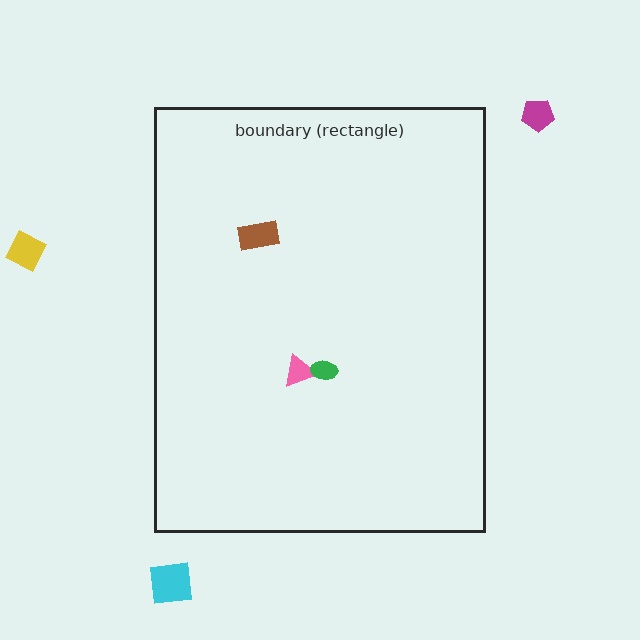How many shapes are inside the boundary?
3 inside, 3 outside.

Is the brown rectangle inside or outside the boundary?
Inside.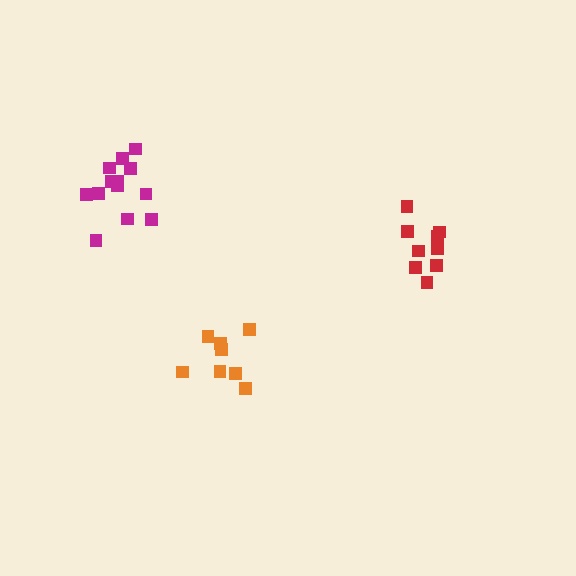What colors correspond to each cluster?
The clusters are colored: orange, red, magenta.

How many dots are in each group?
Group 1: 8 dots, Group 2: 9 dots, Group 3: 13 dots (30 total).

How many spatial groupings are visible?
There are 3 spatial groupings.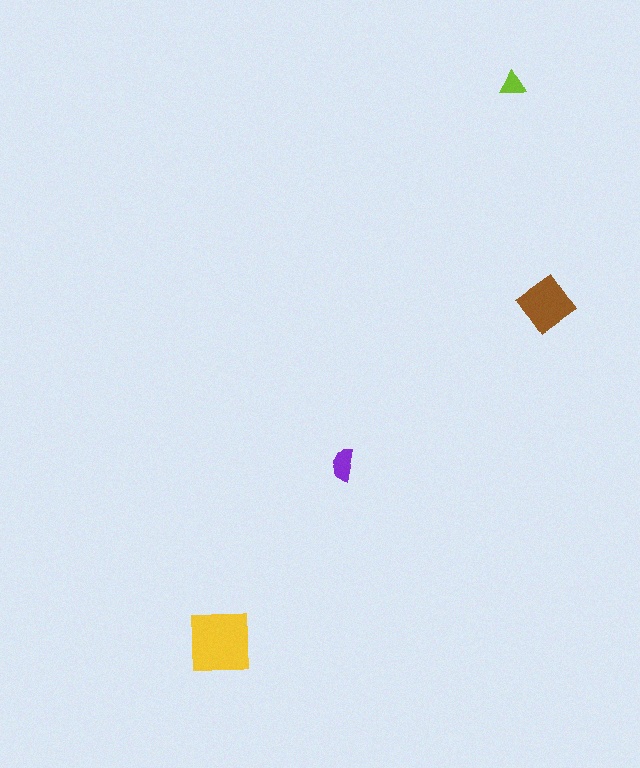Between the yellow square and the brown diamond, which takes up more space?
The yellow square.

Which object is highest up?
The lime triangle is topmost.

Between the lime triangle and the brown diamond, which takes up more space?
The brown diamond.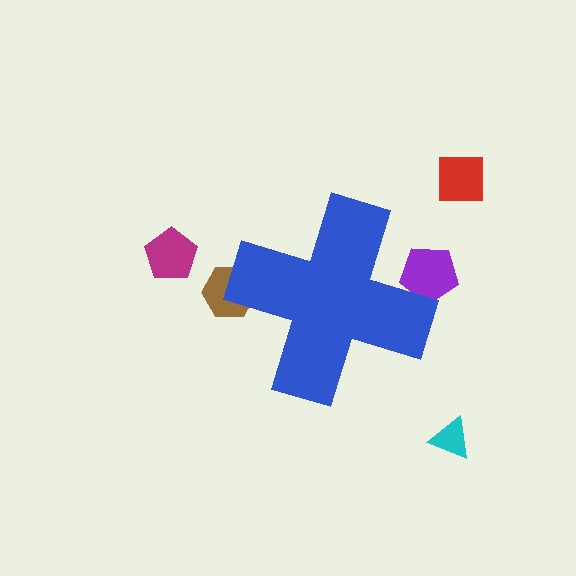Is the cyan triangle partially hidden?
No, the cyan triangle is fully visible.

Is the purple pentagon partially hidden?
Yes, the purple pentagon is partially hidden behind the blue cross.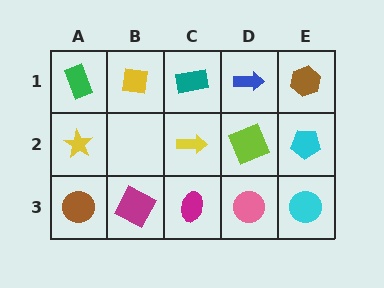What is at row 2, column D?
A lime square.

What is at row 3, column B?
A magenta square.